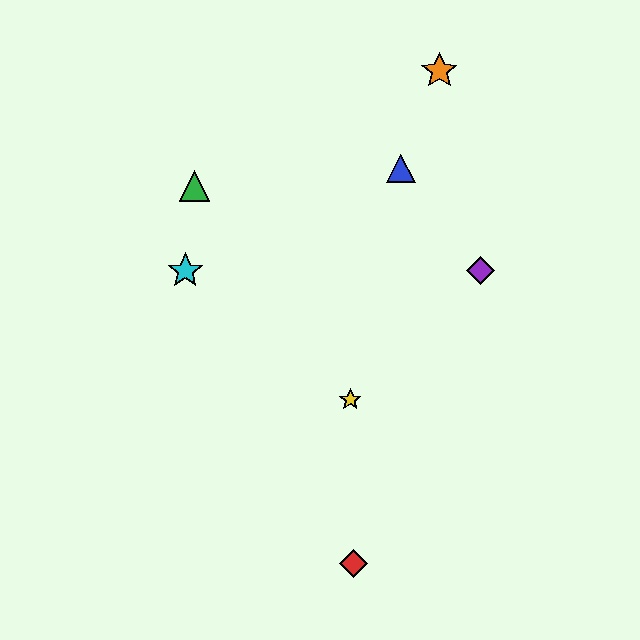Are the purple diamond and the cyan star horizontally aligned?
Yes, both are at y≈271.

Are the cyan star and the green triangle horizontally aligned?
No, the cyan star is at y≈271 and the green triangle is at y≈186.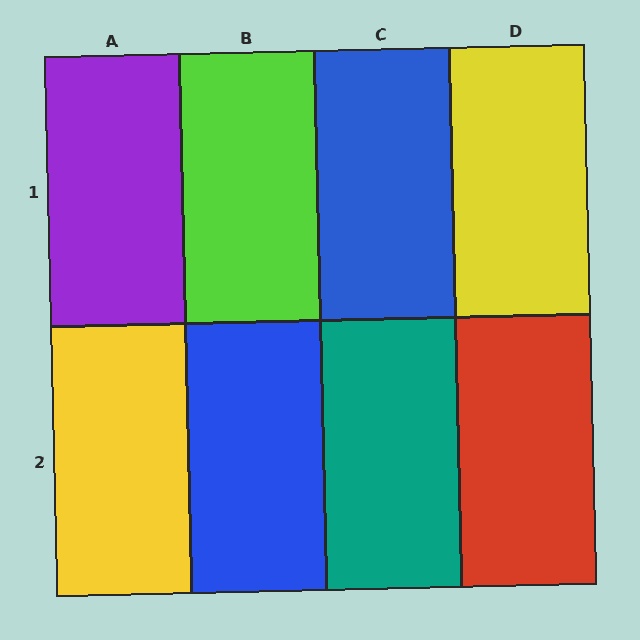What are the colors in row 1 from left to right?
Purple, lime, blue, yellow.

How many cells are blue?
2 cells are blue.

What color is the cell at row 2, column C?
Teal.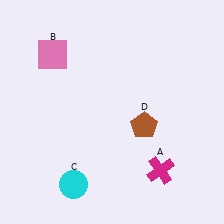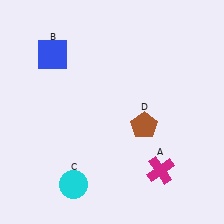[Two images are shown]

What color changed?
The square (B) changed from pink in Image 1 to blue in Image 2.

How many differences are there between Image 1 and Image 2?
There is 1 difference between the two images.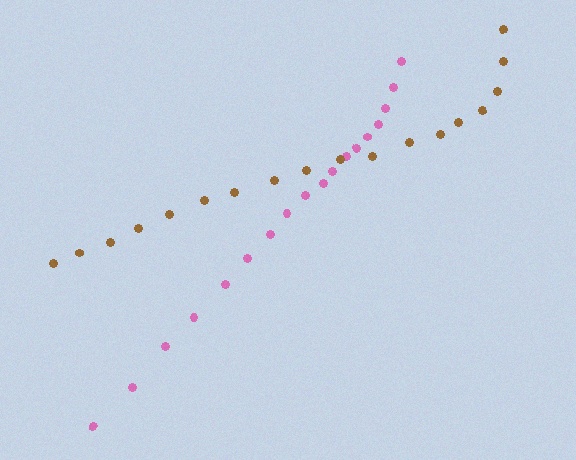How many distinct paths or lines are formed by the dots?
There are 2 distinct paths.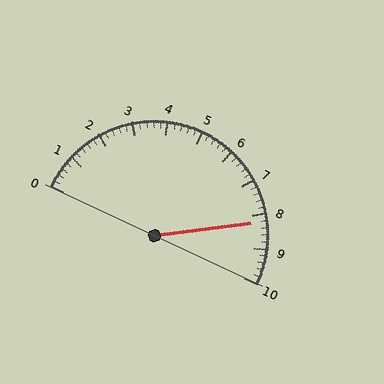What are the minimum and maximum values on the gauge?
The gauge ranges from 0 to 10.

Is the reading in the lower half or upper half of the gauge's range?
The reading is in the upper half of the range (0 to 10).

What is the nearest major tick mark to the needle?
The nearest major tick mark is 8.